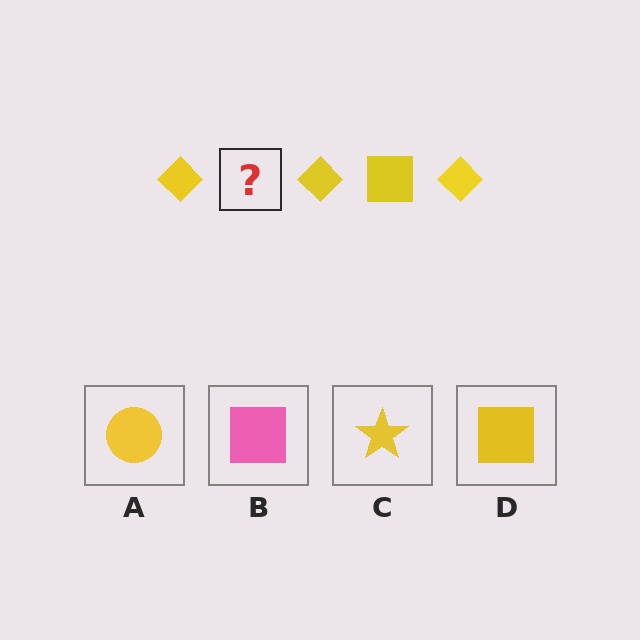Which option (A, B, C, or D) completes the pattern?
D.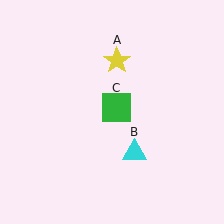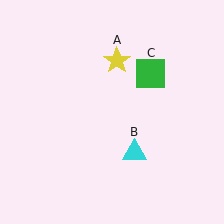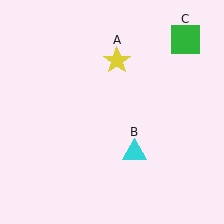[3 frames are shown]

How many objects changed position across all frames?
1 object changed position: green square (object C).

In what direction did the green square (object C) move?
The green square (object C) moved up and to the right.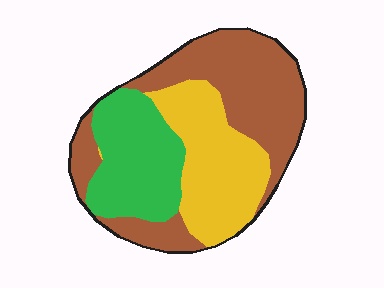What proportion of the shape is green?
Green takes up about one quarter (1/4) of the shape.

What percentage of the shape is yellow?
Yellow takes up between a sixth and a third of the shape.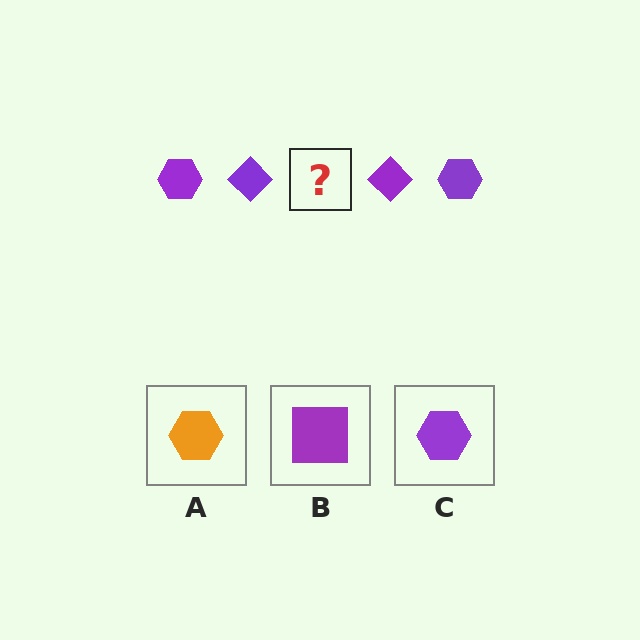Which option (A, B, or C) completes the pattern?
C.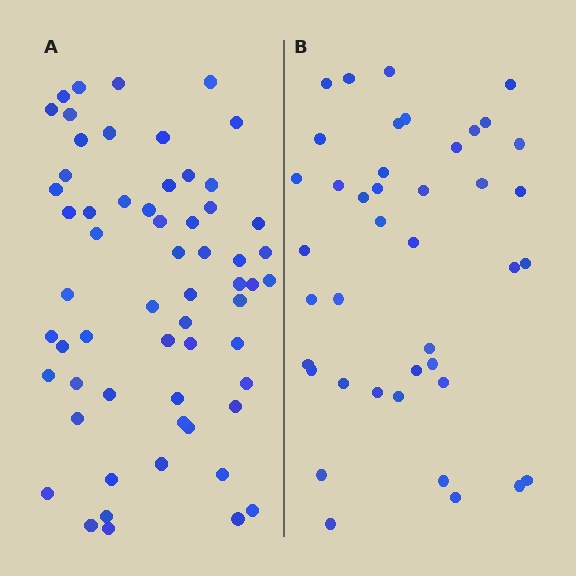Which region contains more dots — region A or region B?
Region A (the left region) has more dots.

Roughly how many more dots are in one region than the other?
Region A has approximately 20 more dots than region B.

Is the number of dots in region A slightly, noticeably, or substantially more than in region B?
Region A has substantially more. The ratio is roughly 1.5 to 1.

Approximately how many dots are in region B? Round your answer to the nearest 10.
About 40 dots. (The exact count is 41, which rounds to 40.)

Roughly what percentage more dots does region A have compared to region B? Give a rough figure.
About 45% more.